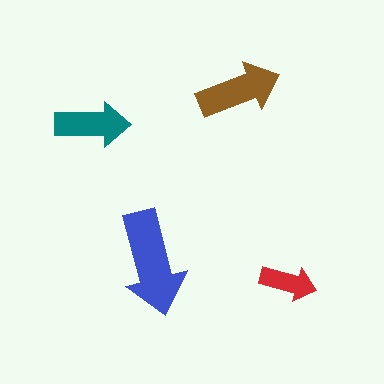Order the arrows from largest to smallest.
the blue one, the brown one, the teal one, the red one.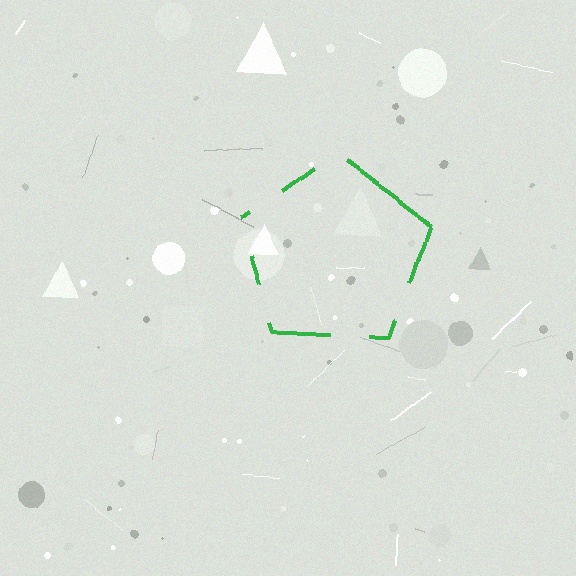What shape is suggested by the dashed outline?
The dashed outline suggests a pentagon.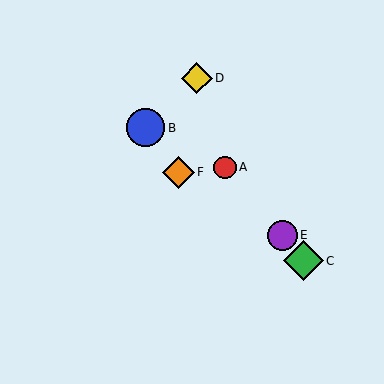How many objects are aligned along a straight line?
3 objects (A, C, E) are aligned along a straight line.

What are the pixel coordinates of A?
Object A is at (225, 167).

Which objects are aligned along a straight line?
Objects A, C, E are aligned along a straight line.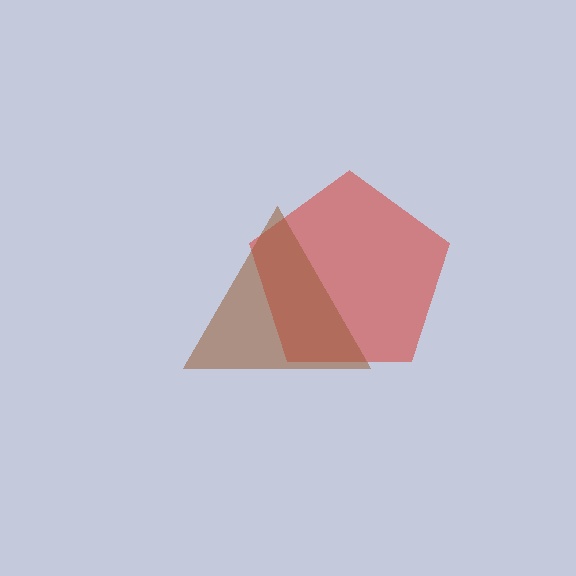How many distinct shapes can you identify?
There are 2 distinct shapes: a red pentagon, a brown triangle.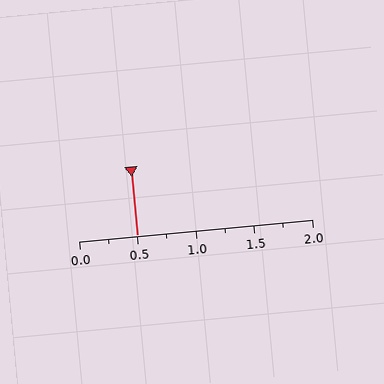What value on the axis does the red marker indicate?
The marker indicates approximately 0.5.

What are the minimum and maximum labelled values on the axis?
The axis runs from 0.0 to 2.0.